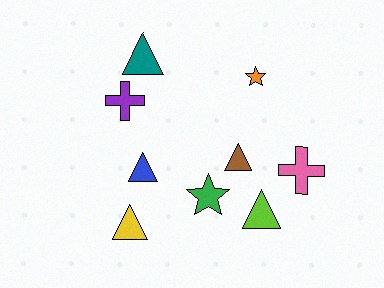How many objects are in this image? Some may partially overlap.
There are 9 objects.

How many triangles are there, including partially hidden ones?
There are 5 triangles.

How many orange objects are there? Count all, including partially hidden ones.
There is 1 orange object.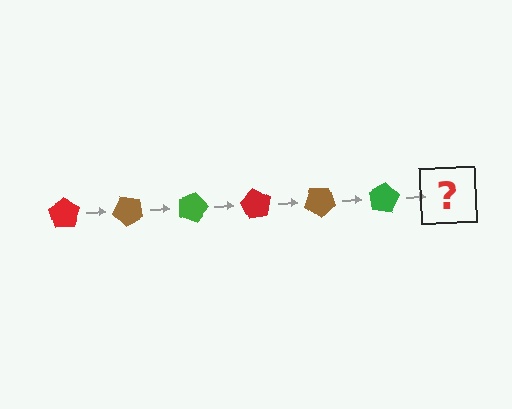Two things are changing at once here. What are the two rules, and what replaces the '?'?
The two rules are that it rotates 45 degrees each step and the color cycles through red, brown, and green. The '?' should be a red pentagon, rotated 270 degrees from the start.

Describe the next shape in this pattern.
It should be a red pentagon, rotated 270 degrees from the start.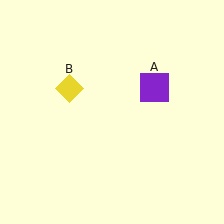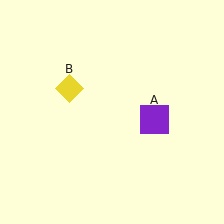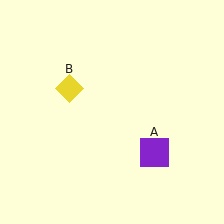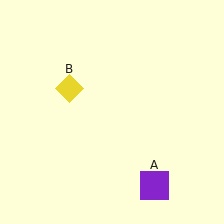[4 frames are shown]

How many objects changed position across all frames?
1 object changed position: purple square (object A).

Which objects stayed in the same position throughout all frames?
Yellow diamond (object B) remained stationary.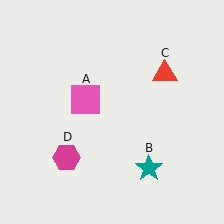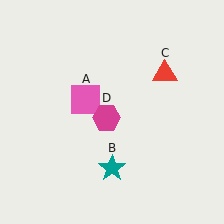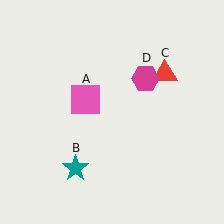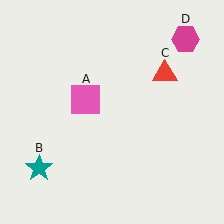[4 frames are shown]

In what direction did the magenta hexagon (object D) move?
The magenta hexagon (object D) moved up and to the right.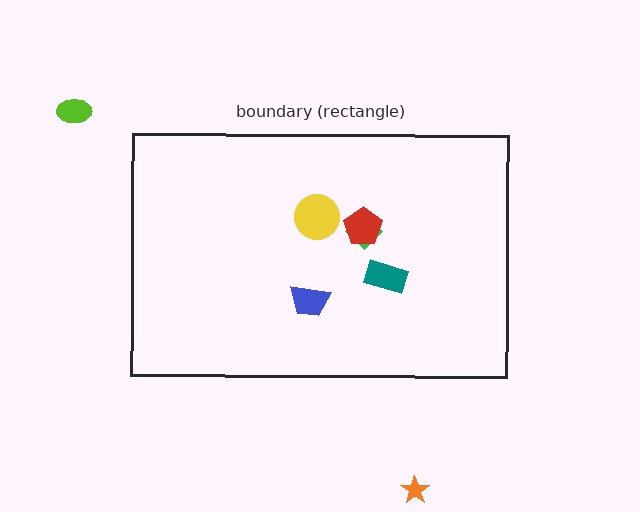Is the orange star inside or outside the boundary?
Outside.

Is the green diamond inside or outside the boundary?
Inside.